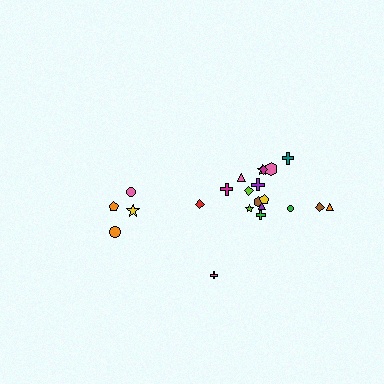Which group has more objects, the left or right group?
The right group.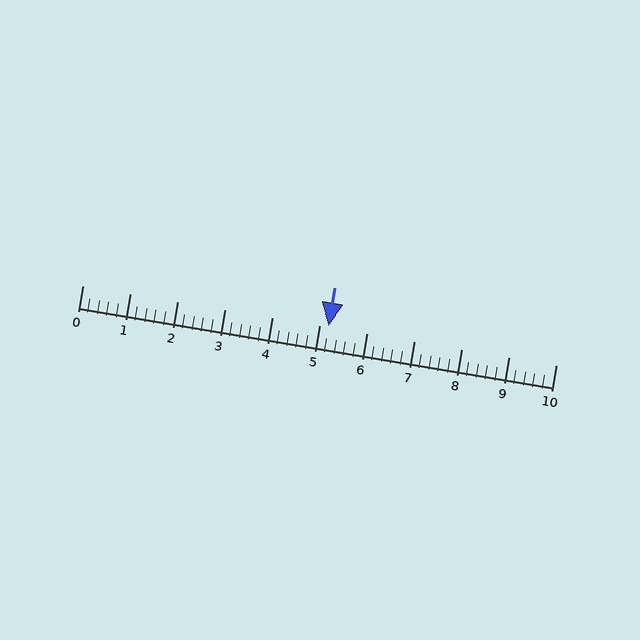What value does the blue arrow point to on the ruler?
The blue arrow points to approximately 5.2.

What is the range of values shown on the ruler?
The ruler shows values from 0 to 10.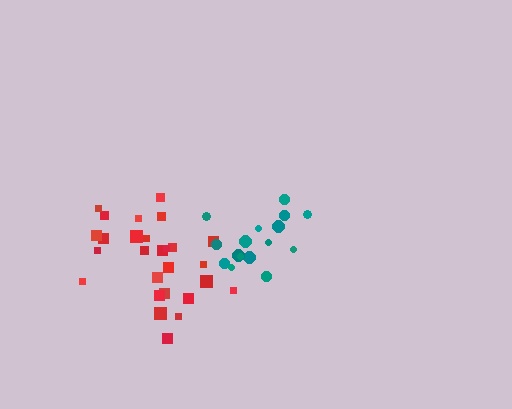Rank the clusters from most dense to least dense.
red, teal.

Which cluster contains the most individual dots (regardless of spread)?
Red (27).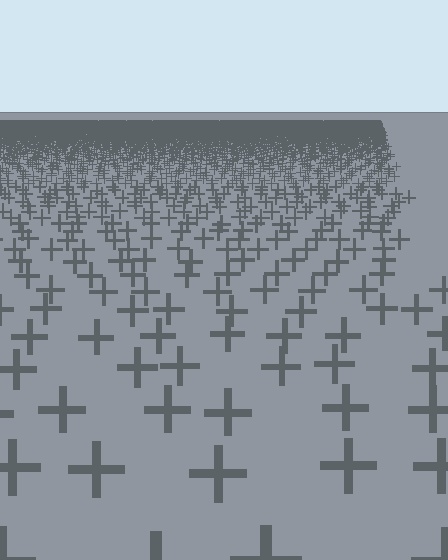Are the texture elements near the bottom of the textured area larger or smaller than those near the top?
Larger. Near the bottom, elements are closer to the viewer and appear at a bigger on-screen size.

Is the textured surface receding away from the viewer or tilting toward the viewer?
The surface is receding away from the viewer. Texture elements get smaller and denser toward the top.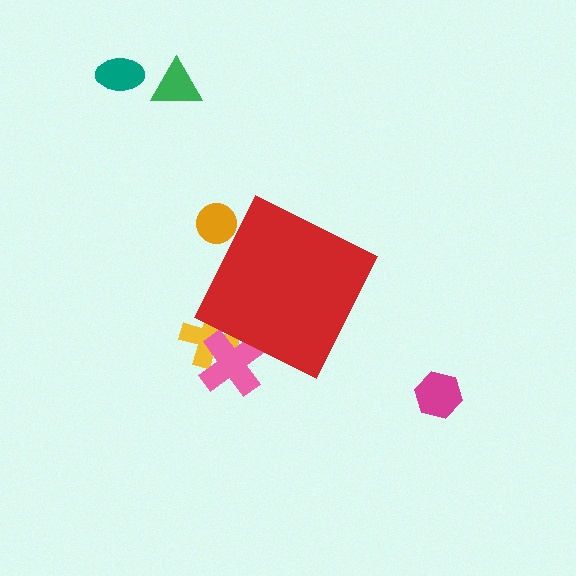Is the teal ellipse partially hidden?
No, the teal ellipse is fully visible.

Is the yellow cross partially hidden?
Yes, the yellow cross is partially hidden behind the red diamond.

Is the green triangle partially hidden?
No, the green triangle is fully visible.